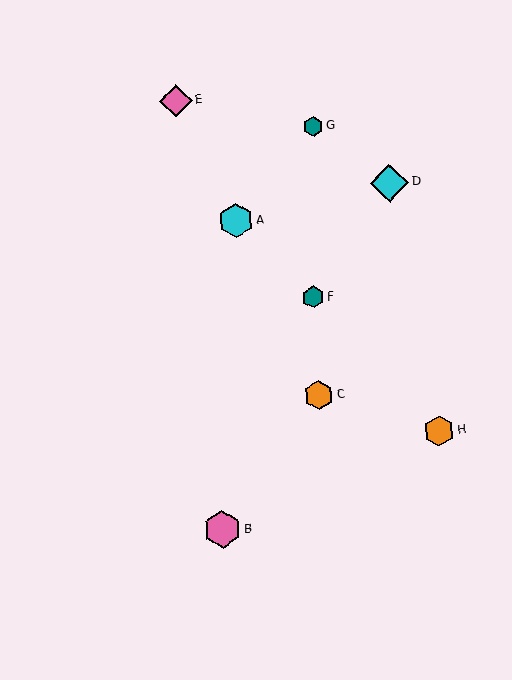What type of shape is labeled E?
Shape E is a pink diamond.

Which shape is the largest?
The cyan diamond (labeled D) is the largest.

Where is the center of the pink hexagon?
The center of the pink hexagon is at (222, 529).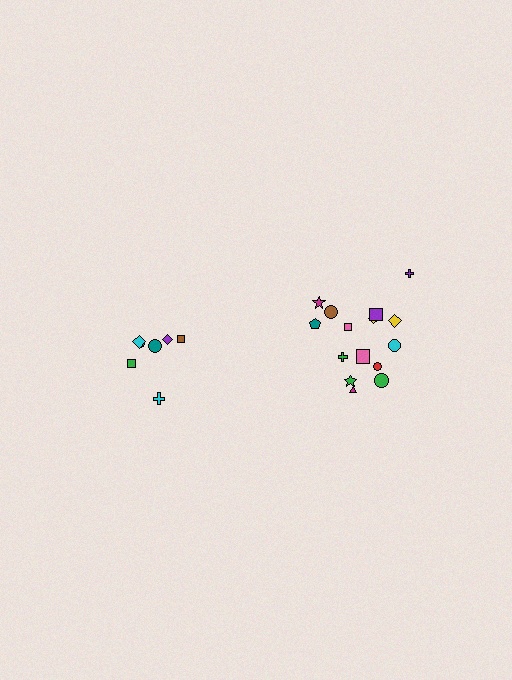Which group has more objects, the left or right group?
The right group.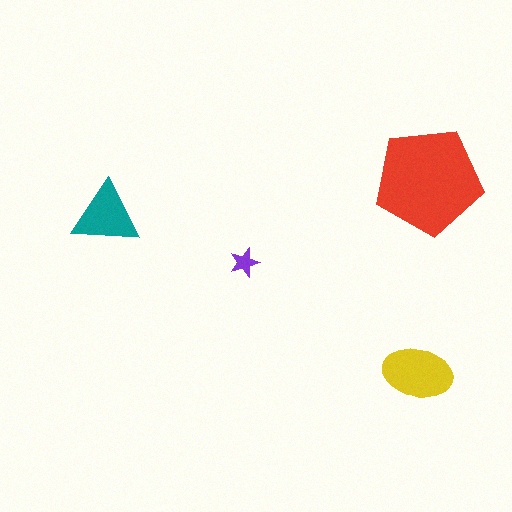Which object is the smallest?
The purple star.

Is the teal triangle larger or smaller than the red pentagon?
Smaller.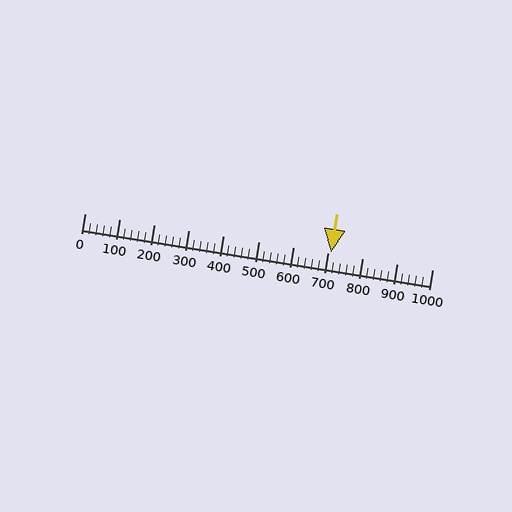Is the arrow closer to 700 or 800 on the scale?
The arrow is closer to 700.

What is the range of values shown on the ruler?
The ruler shows values from 0 to 1000.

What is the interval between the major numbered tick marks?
The major tick marks are spaced 100 units apart.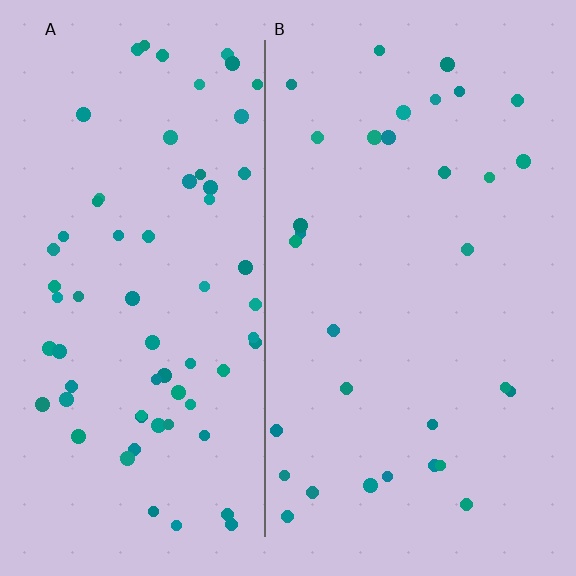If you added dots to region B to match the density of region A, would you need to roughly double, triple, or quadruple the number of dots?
Approximately double.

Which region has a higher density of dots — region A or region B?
A (the left).